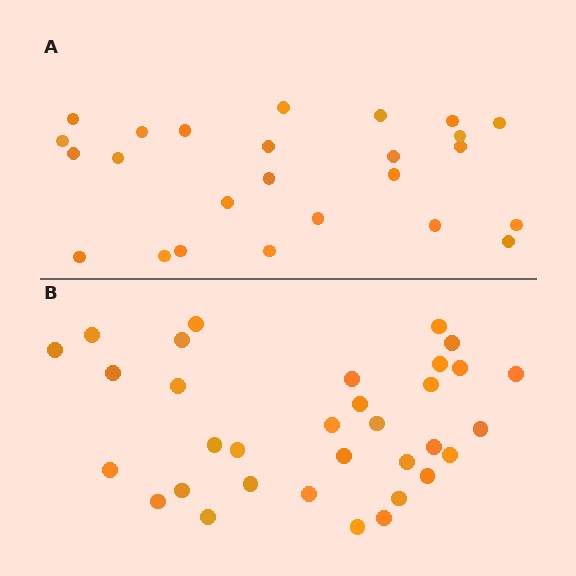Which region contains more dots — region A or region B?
Region B (the bottom region) has more dots.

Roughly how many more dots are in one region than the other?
Region B has roughly 8 or so more dots than region A.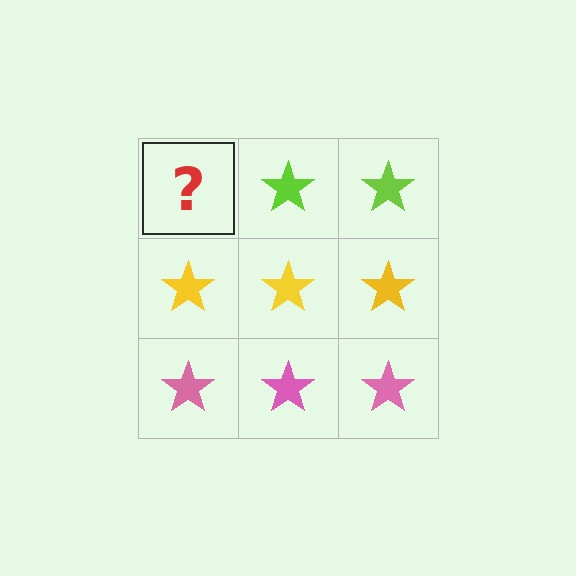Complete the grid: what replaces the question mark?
The question mark should be replaced with a lime star.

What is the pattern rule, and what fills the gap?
The rule is that each row has a consistent color. The gap should be filled with a lime star.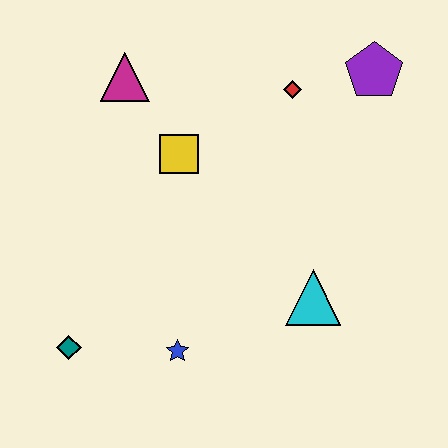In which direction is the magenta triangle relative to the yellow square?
The magenta triangle is above the yellow square.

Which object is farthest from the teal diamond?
The purple pentagon is farthest from the teal diamond.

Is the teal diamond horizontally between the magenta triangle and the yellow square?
No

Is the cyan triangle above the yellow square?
No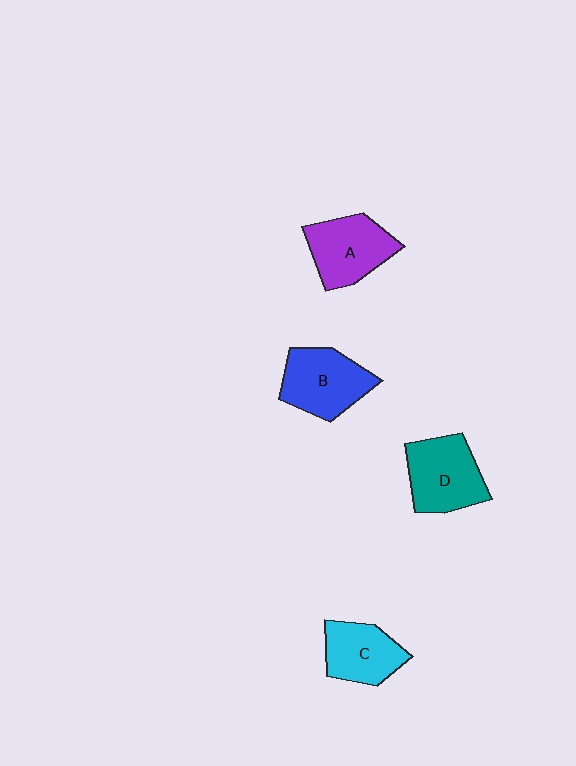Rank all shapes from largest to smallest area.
From largest to smallest: D (teal), B (blue), A (purple), C (cyan).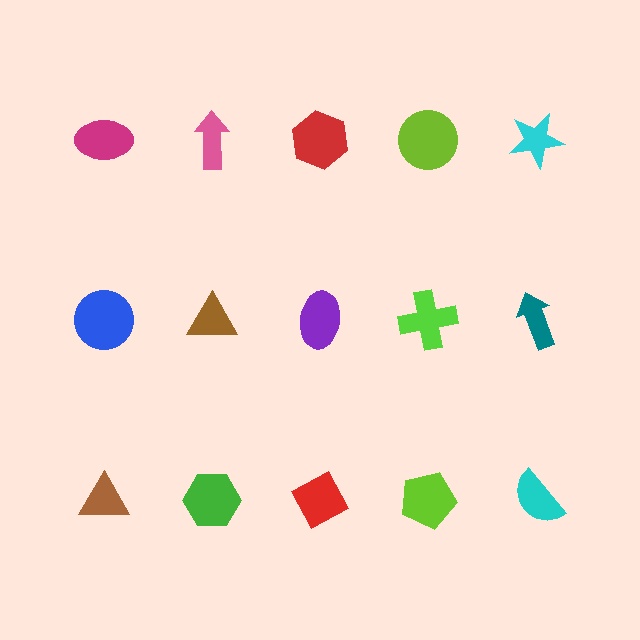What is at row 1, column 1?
A magenta ellipse.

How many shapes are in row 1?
5 shapes.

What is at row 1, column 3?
A red hexagon.